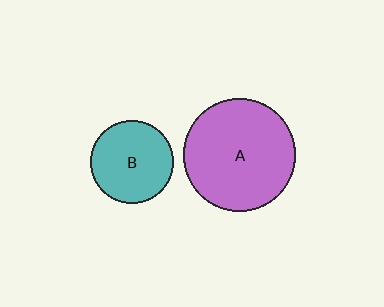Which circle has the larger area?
Circle A (purple).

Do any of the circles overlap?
No, none of the circles overlap.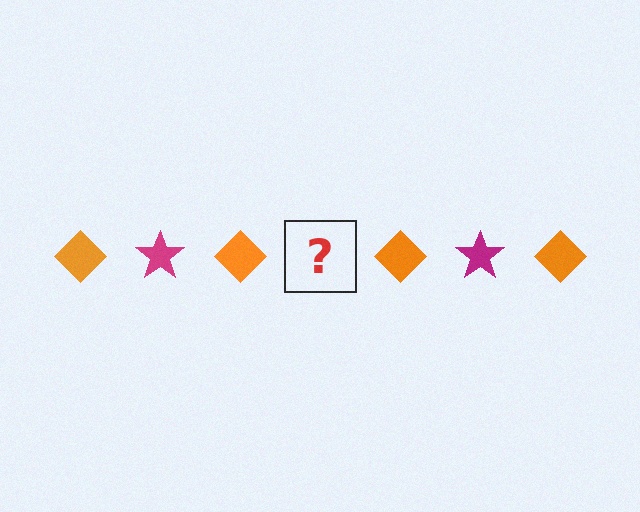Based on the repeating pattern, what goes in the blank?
The blank should be a magenta star.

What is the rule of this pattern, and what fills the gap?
The rule is that the pattern alternates between orange diamond and magenta star. The gap should be filled with a magenta star.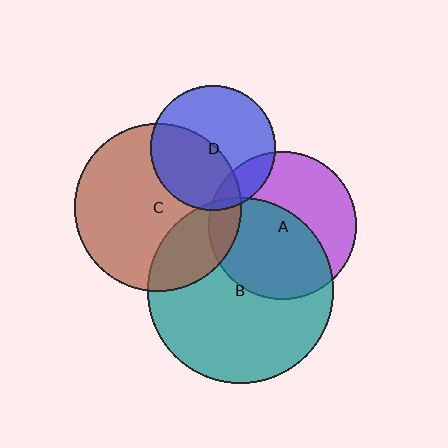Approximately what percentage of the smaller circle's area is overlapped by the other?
Approximately 10%.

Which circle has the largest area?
Circle B (teal).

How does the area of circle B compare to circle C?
Approximately 1.2 times.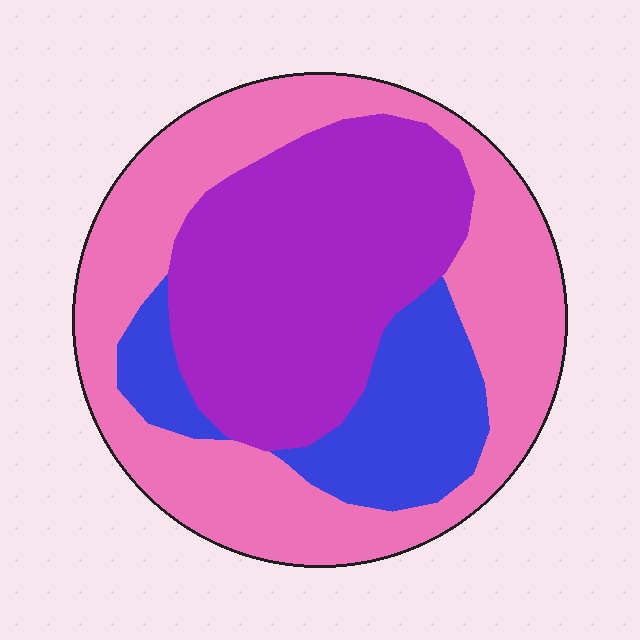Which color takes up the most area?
Pink, at roughly 45%.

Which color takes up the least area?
Blue, at roughly 20%.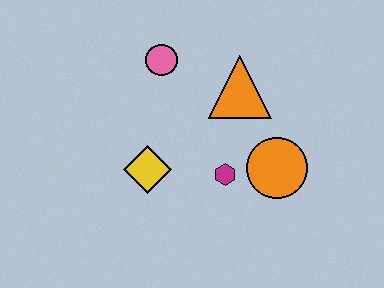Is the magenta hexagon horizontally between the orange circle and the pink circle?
Yes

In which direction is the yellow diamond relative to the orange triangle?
The yellow diamond is to the left of the orange triangle.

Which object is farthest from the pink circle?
The orange circle is farthest from the pink circle.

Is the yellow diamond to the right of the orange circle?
No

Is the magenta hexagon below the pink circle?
Yes